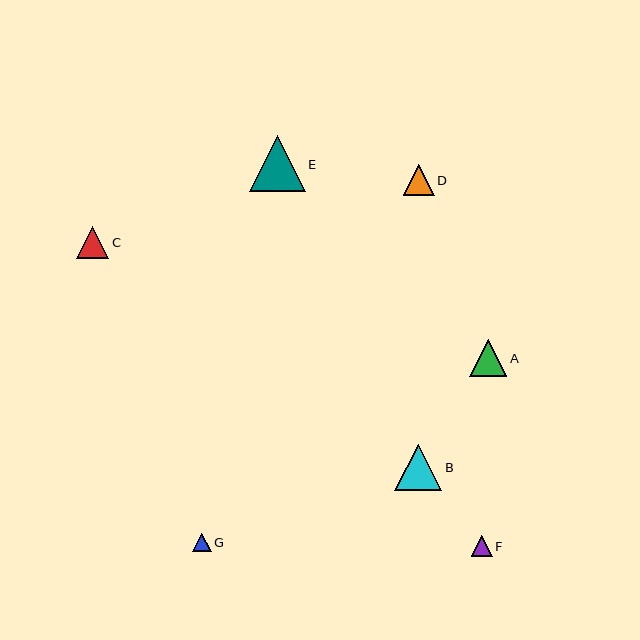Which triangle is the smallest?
Triangle G is the smallest with a size of approximately 19 pixels.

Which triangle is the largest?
Triangle E is the largest with a size of approximately 56 pixels.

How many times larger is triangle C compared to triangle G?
Triangle C is approximately 1.7 times the size of triangle G.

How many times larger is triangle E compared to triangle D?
Triangle E is approximately 1.8 times the size of triangle D.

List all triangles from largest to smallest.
From largest to smallest: E, B, A, C, D, F, G.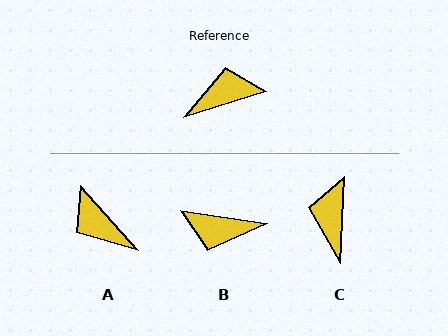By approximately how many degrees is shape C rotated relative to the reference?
Approximately 70 degrees counter-clockwise.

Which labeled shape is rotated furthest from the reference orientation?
B, about 154 degrees away.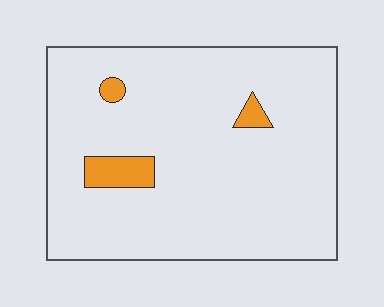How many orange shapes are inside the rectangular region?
3.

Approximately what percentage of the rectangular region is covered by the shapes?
Approximately 5%.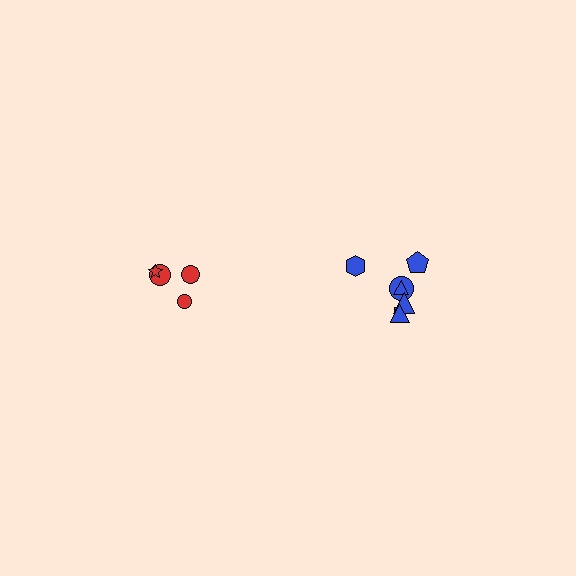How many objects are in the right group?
There are 7 objects.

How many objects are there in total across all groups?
There are 11 objects.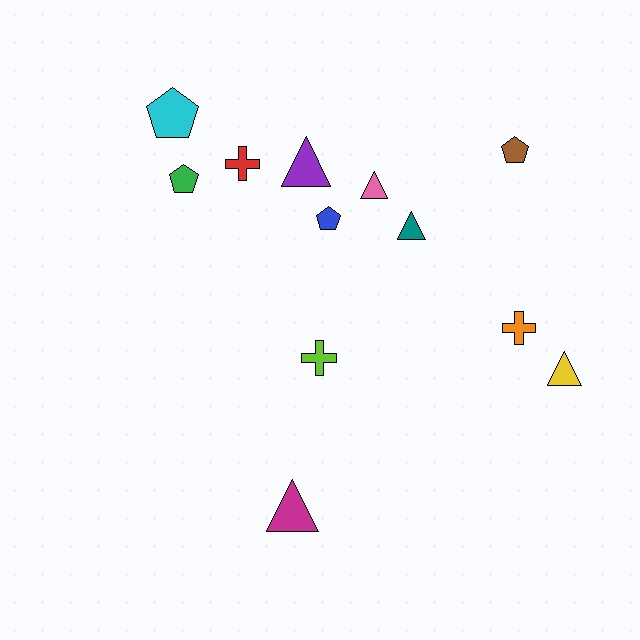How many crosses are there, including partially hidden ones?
There are 3 crosses.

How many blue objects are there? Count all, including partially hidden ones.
There is 1 blue object.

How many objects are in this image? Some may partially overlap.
There are 12 objects.